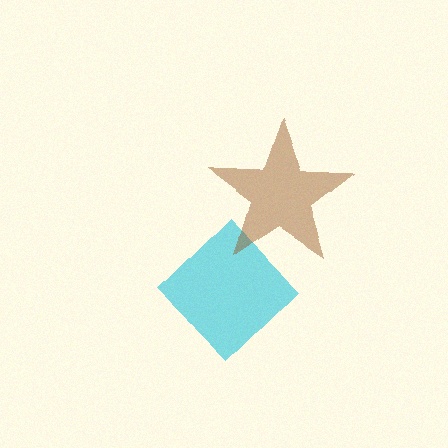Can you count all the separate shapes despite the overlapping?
Yes, there are 2 separate shapes.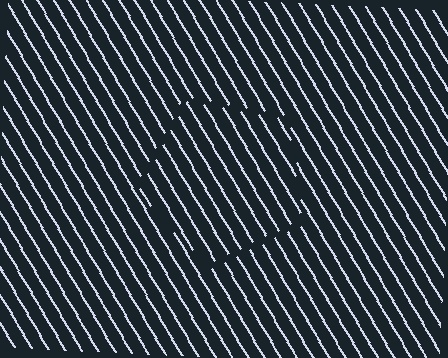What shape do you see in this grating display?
An illusory pentagon. The interior of the shape contains the same grating, shifted by half a period — the contour is defined by the phase discontinuity where line-ends from the inner and outer gratings abut.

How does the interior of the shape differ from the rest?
The interior of the shape contains the same grating, shifted by half a period — the contour is defined by the phase discontinuity where line-ends from the inner and outer gratings abut.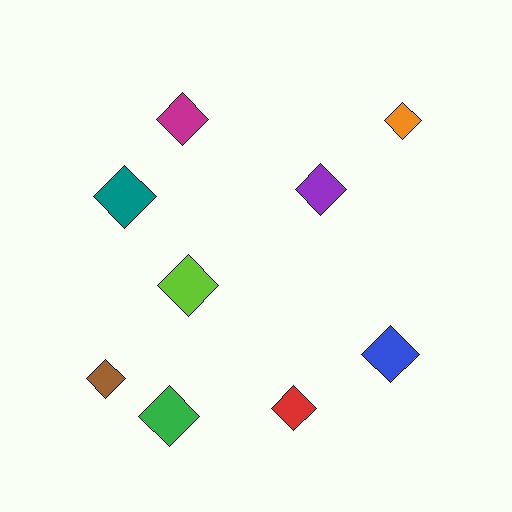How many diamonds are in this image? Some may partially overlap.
There are 9 diamonds.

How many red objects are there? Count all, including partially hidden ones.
There is 1 red object.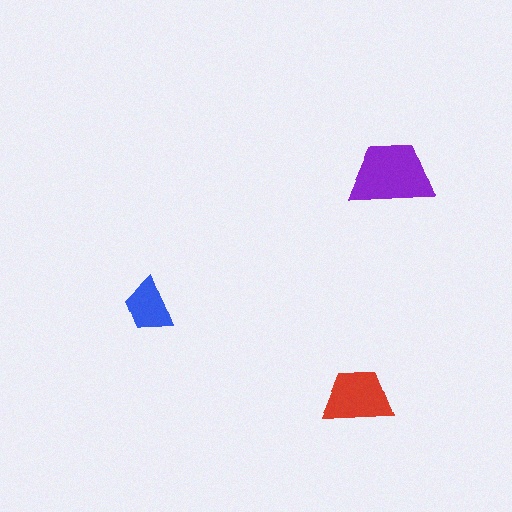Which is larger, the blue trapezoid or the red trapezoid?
The red one.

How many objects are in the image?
There are 3 objects in the image.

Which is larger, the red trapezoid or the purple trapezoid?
The purple one.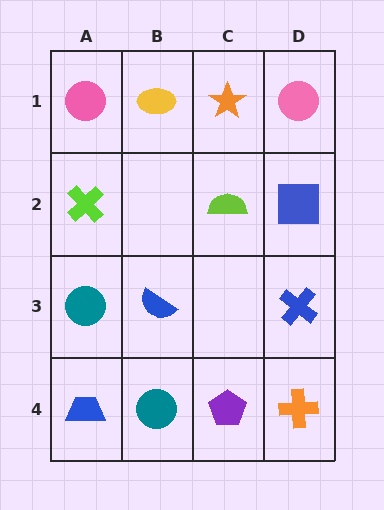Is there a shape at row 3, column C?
No, that cell is empty.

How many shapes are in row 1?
4 shapes.